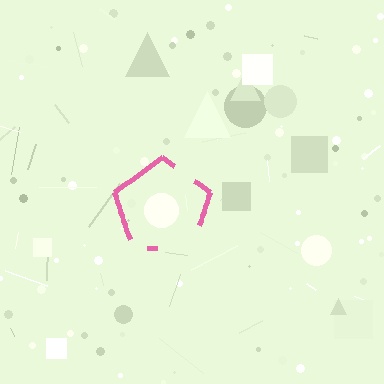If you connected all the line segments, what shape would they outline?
They would outline a pentagon.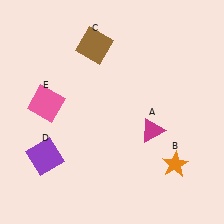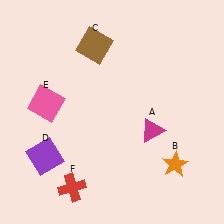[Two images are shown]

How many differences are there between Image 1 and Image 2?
There is 1 difference between the two images.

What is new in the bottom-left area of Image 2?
A red cross (F) was added in the bottom-left area of Image 2.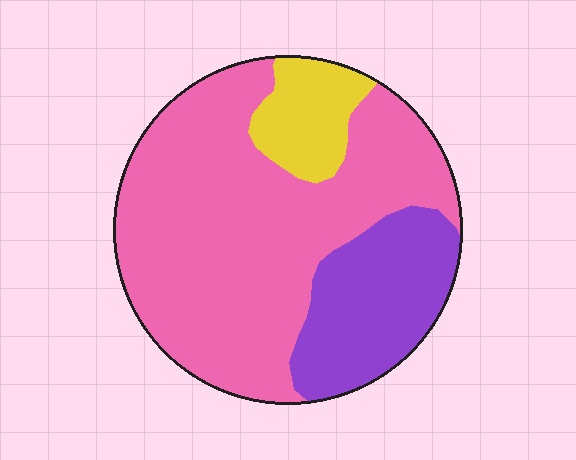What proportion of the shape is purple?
Purple takes up about one quarter (1/4) of the shape.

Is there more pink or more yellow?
Pink.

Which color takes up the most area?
Pink, at roughly 65%.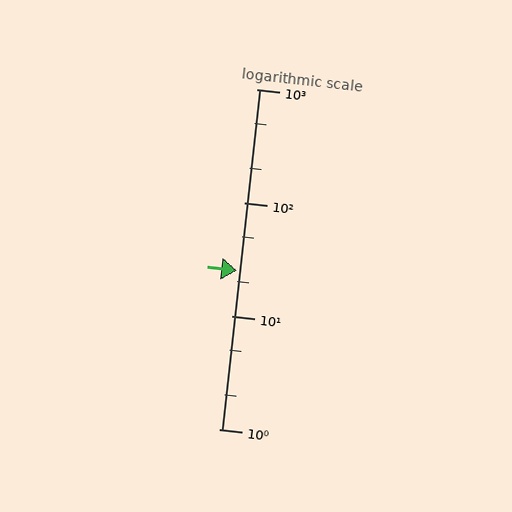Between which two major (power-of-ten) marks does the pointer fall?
The pointer is between 10 and 100.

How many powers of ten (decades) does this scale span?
The scale spans 3 decades, from 1 to 1000.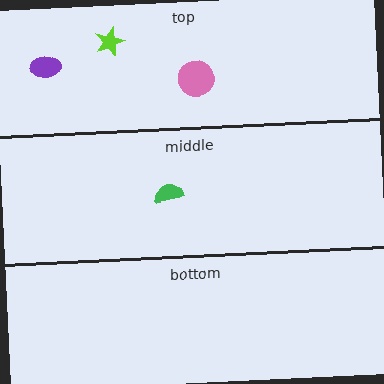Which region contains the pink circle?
The top region.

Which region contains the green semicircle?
The middle region.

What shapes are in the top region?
The lime star, the purple ellipse, the pink circle.